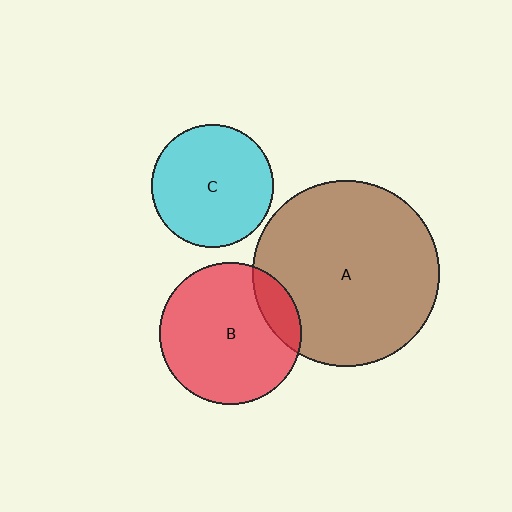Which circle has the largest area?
Circle A (brown).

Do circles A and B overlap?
Yes.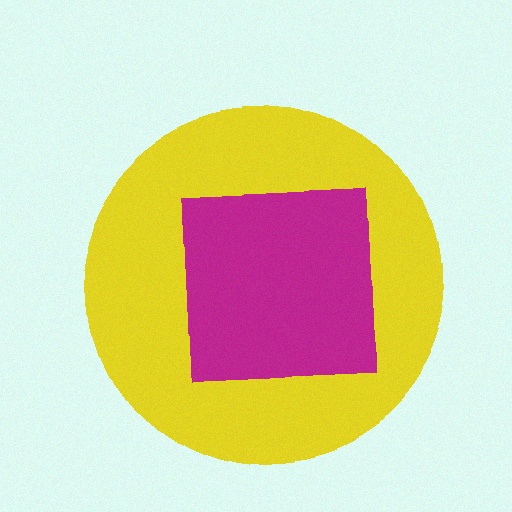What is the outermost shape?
The yellow circle.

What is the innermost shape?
The magenta square.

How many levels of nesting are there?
2.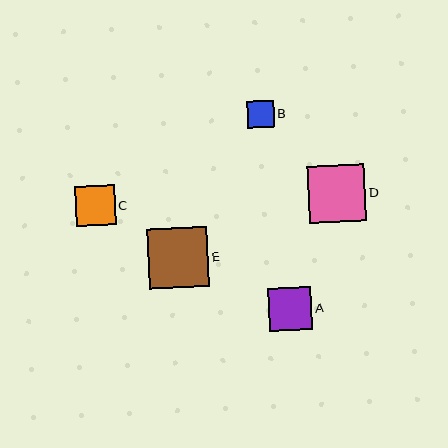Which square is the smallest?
Square B is the smallest with a size of approximately 27 pixels.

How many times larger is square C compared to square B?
Square C is approximately 1.5 times the size of square B.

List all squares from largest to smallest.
From largest to smallest: E, D, A, C, B.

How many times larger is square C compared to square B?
Square C is approximately 1.5 times the size of square B.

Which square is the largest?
Square E is the largest with a size of approximately 60 pixels.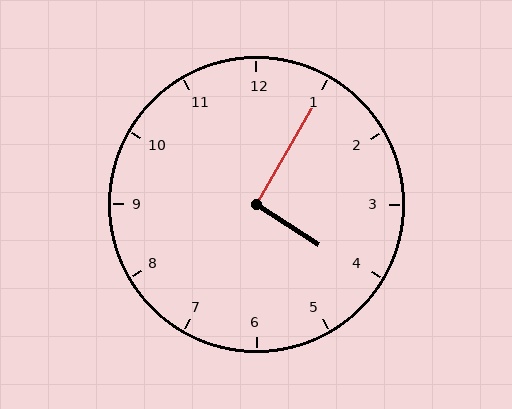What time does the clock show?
4:05.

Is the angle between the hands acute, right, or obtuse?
It is right.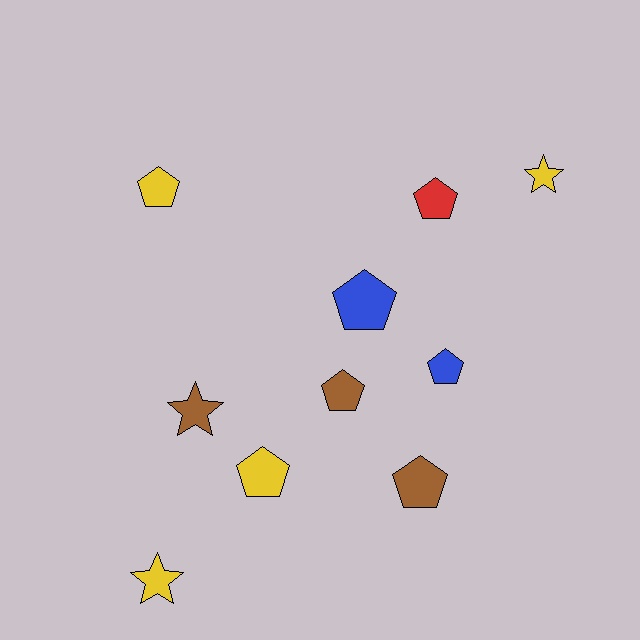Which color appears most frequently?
Yellow, with 4 objects.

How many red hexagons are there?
There are no red hexagons.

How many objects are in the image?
There are 10 objects.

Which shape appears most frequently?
Pentagon, with 7 objects.